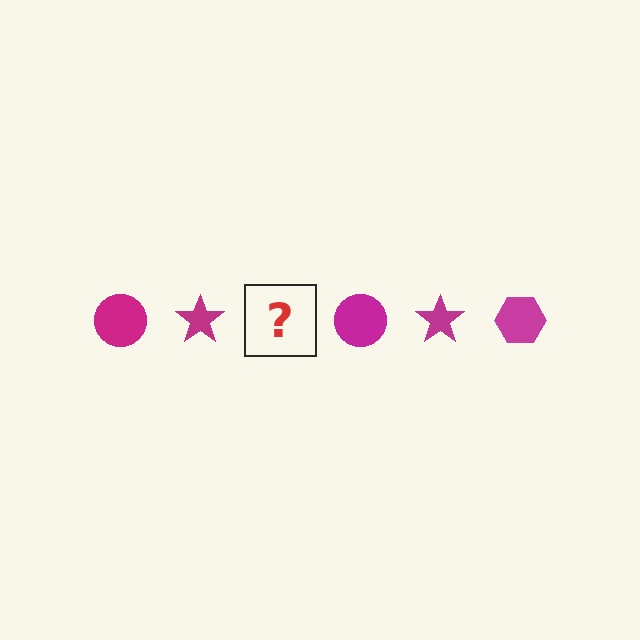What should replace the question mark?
The question mark should be replaced with a magenta hexagon.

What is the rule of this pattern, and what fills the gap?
The rule is that the pattern cycles through circle, star, hexagon shapes in magenta. The gap should be filled with a magenta hexagon.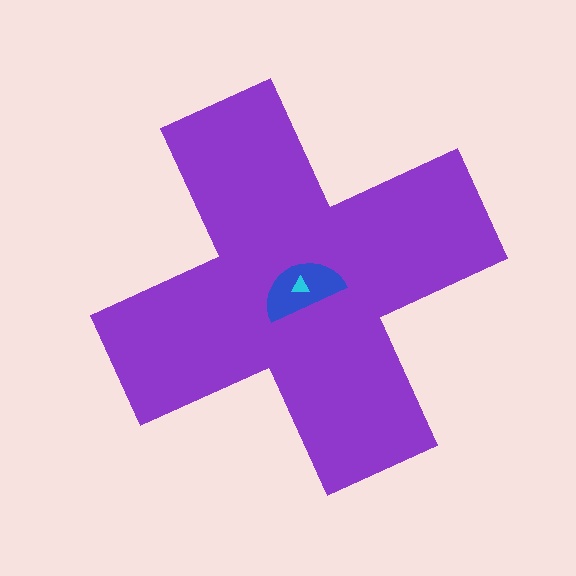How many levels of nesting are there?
3.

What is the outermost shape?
The purple cross.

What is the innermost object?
The cyan triangle.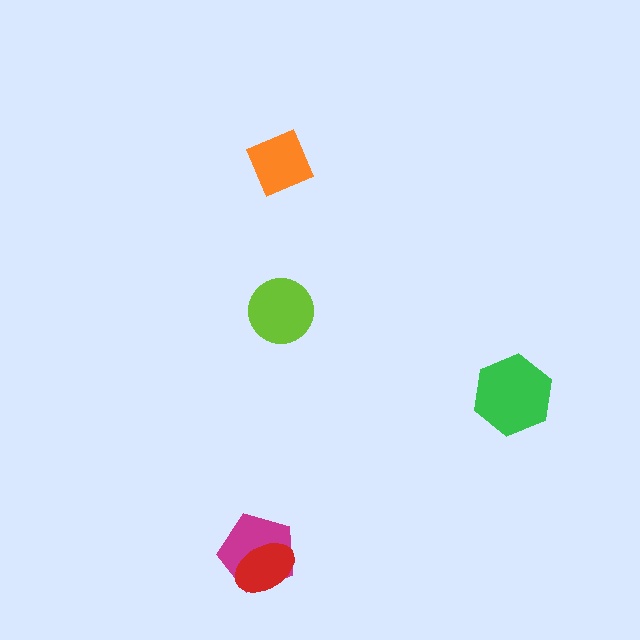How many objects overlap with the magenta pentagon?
1 object overlaps with the magenta pentagon.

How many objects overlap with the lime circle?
0 objects overlap with the lime circle.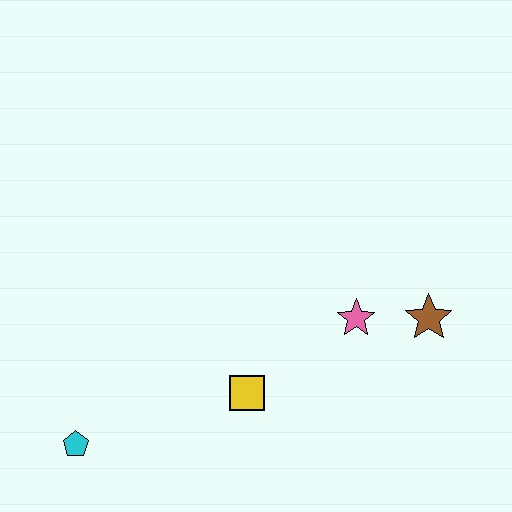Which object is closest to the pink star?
The brown star is closest to the pink star.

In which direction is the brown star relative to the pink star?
The brown star is to the right of the pink star.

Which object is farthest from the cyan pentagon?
The brown star is farthest from the cyan pentagon.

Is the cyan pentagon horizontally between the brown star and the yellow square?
No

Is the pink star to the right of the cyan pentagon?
Yes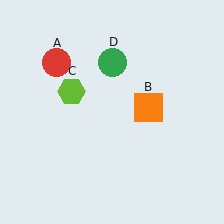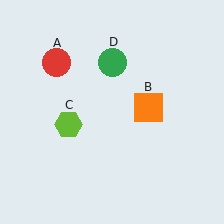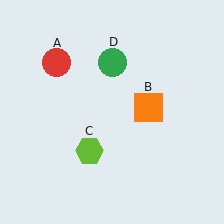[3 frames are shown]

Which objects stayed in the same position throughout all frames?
Red circle (object A) and orange square (object B) and green circle (object D) remained stationary.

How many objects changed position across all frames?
1 object changed position: lime hexagon (object C).